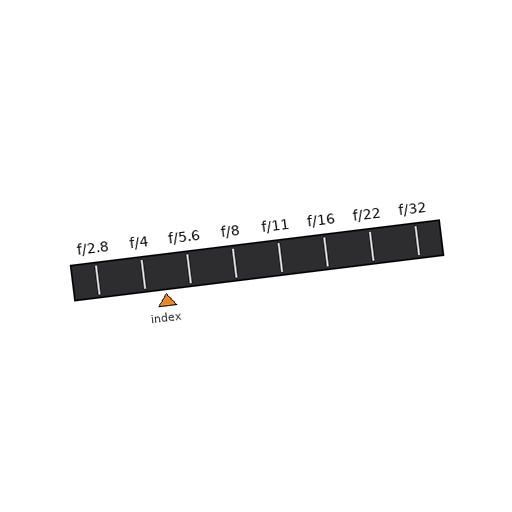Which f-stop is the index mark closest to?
The index mark is closest to f/4.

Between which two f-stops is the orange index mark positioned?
The index mark is between f/4 and f/5.6.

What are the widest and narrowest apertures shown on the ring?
The widest aperture shown is f/2.8 and the narrowest is f/32.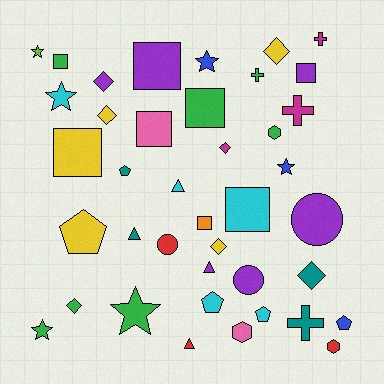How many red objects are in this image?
There are 3 red objects.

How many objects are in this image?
There are 40 objects.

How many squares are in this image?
There are 8 squares.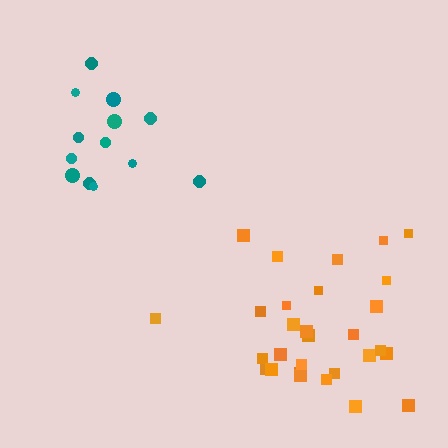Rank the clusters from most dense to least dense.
orange, teal.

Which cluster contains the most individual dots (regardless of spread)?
Orange (29).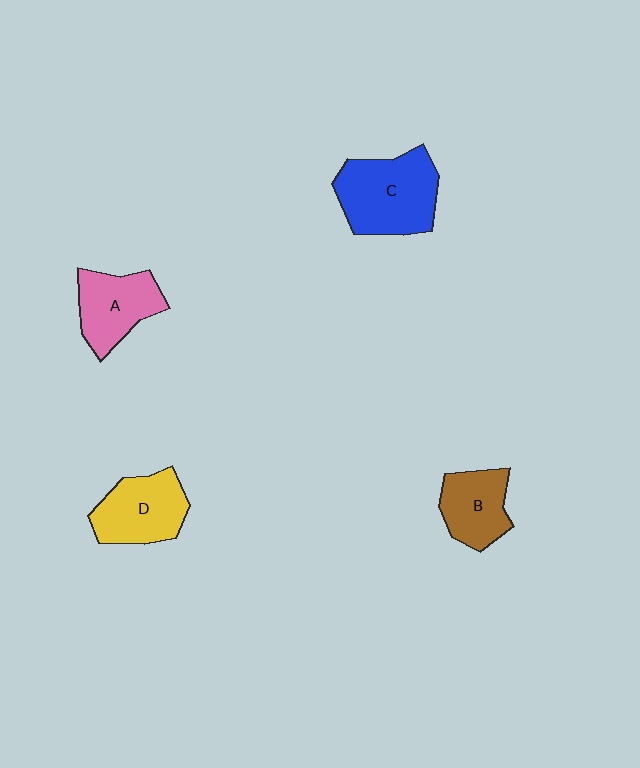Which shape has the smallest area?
Shape B (brown).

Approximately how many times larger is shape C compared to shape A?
Approximately 1.4 times.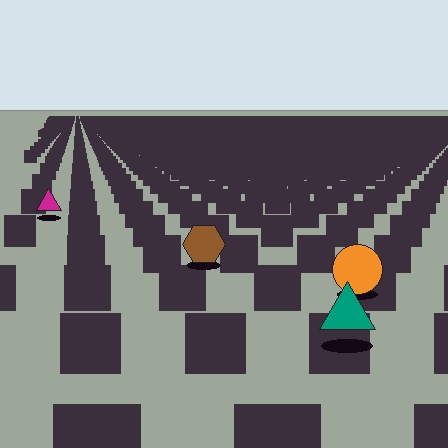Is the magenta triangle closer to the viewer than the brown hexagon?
No. The brown hexagon is closer — you can tell from the texture gradient: the ground texture is coarser near it.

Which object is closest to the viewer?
The teal triangle is closest. The texture marks near it are larger and more spread out.